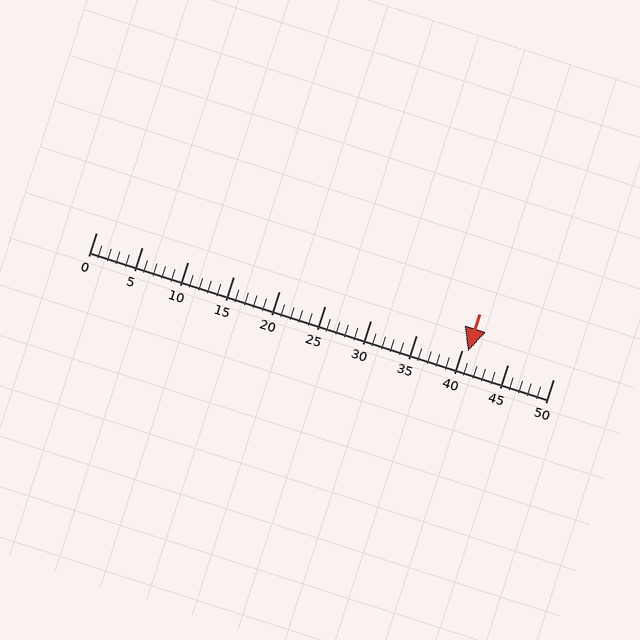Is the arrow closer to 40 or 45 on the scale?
The arrow is closer to 40.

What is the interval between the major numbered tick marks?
The major tick marks are spaced 5 units apart.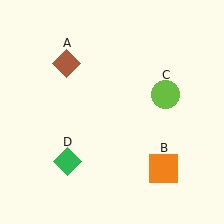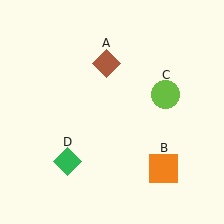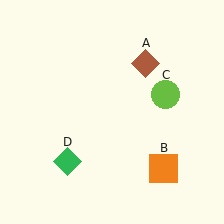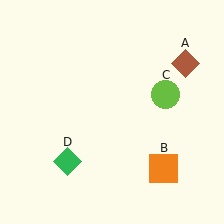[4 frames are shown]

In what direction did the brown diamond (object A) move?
The brown diamond (object A) moved right.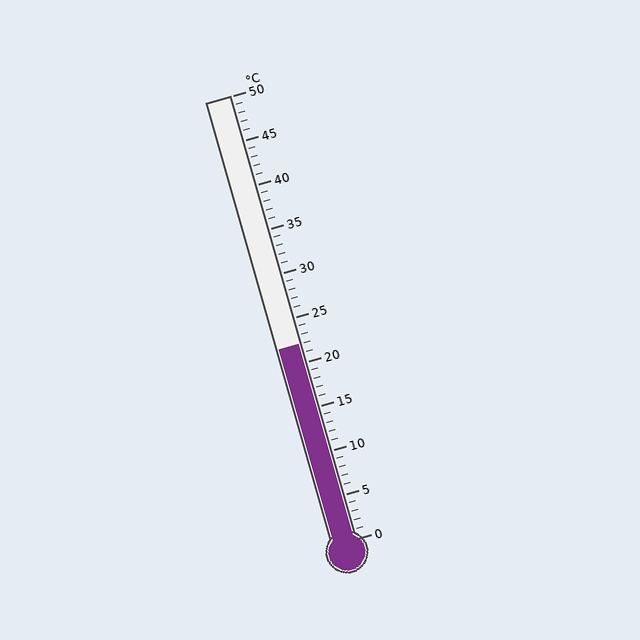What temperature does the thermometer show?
The thermometer shows approximately 22°C.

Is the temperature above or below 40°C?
The temperature is below 40°C.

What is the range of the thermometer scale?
The thermometer scale ranges from 0°C to 50°C.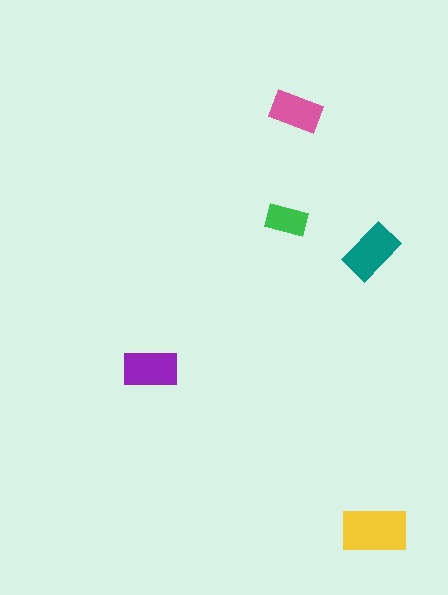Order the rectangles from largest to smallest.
the yellow one, the teal one, the purple one, the pink one, the green one.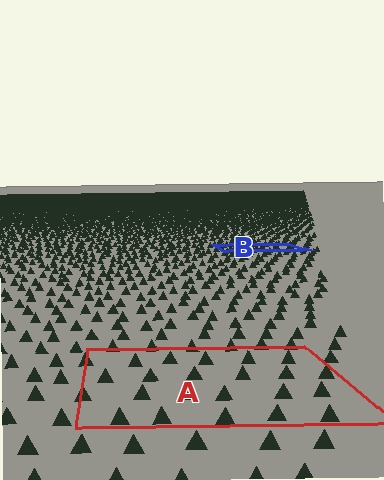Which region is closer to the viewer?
Region A is closer. The texture elements there are larger and more spread out.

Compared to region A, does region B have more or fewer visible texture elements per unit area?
Region B has more texture elements per unit area — they are packed more densely because it is farther away.